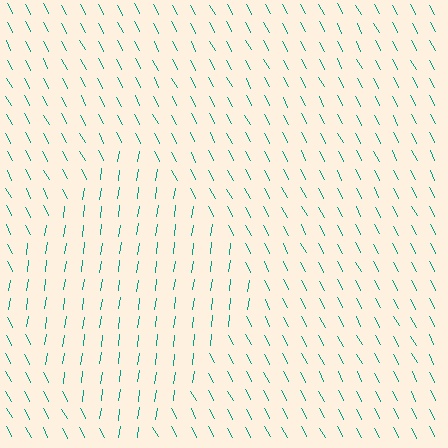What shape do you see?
I see a diamond.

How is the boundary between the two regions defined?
The boundary is defined purely by a change in line orientation (approximately 36 degrees difference). All lines are the same color and thickness.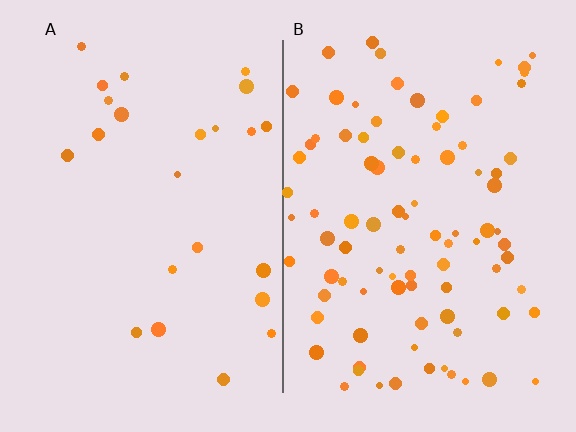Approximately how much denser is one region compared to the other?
Approximately 3.7× — region B over region A.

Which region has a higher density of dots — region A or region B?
B (the right).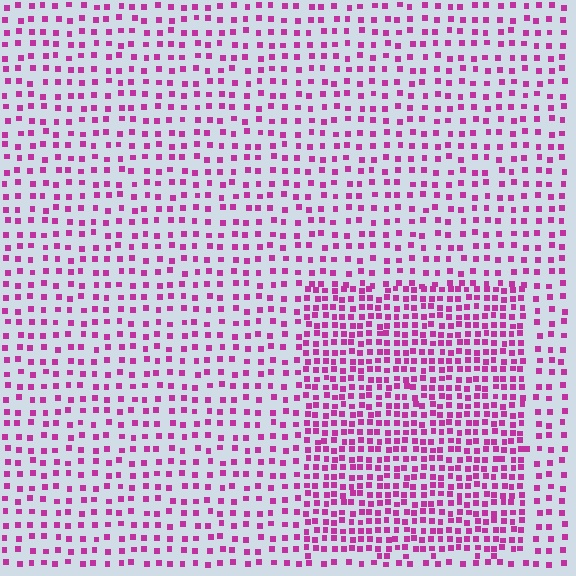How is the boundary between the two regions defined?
The boundary is defined by a change in element density (approximately 2.0x ratio). All elements are the same color, size, and shape.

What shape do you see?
I see a rectangle.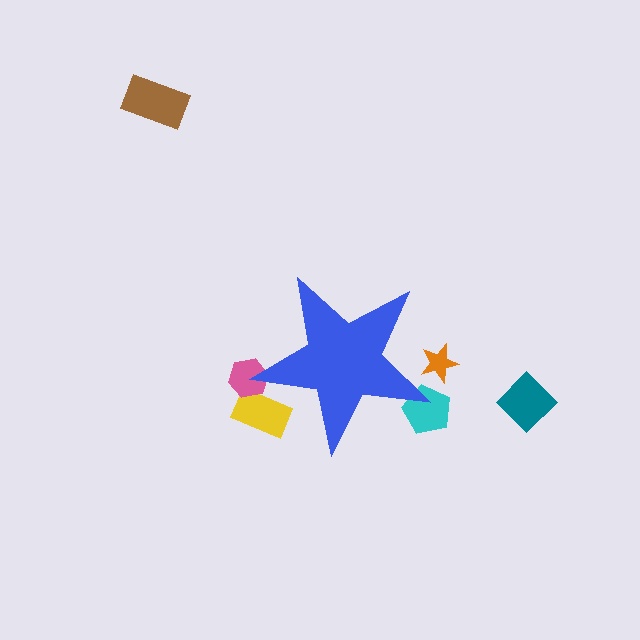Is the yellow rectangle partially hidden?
Yes, the yellow rectangle is partially hidden behind the blue star.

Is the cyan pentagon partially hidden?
Yes, the cyan pentagon is partially hidden behind the blue star.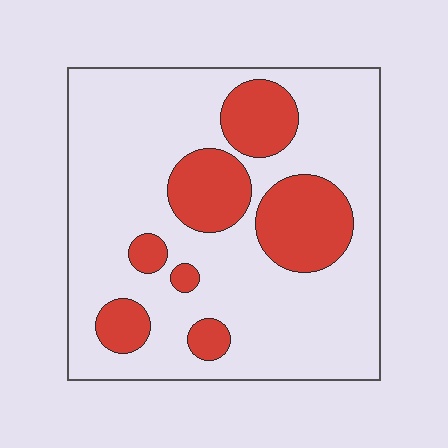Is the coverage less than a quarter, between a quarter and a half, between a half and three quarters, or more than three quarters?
Less than a quarter.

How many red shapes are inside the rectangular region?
7.